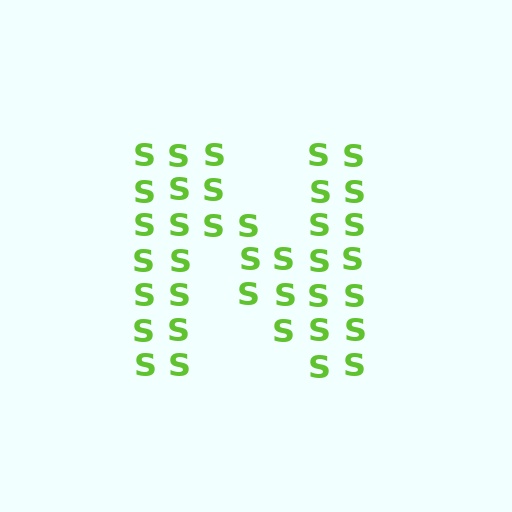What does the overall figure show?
The overall figure shows the letter N.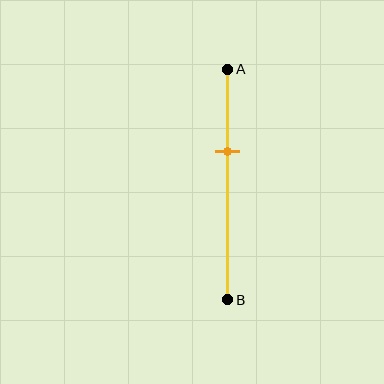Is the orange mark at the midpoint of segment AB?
No, the mark is at about 35% from A, not at the 50% midpoint.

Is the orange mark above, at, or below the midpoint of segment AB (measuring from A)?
The orange mark is above the midpoint of segment AB.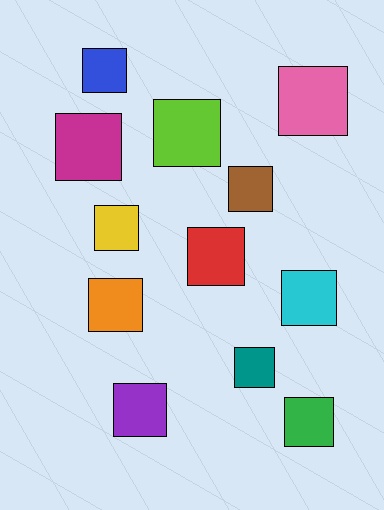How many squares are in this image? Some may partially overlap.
There are 12 squares.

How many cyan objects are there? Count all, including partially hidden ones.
There is 1 cyan object.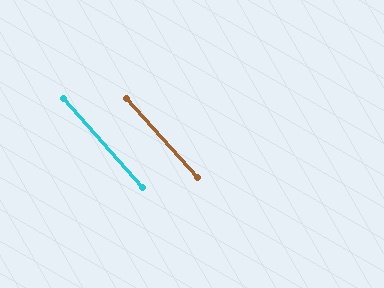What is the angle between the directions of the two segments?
Approximately 1 degree.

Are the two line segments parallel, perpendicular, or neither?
Parallel — their directions differ by only 0.7°.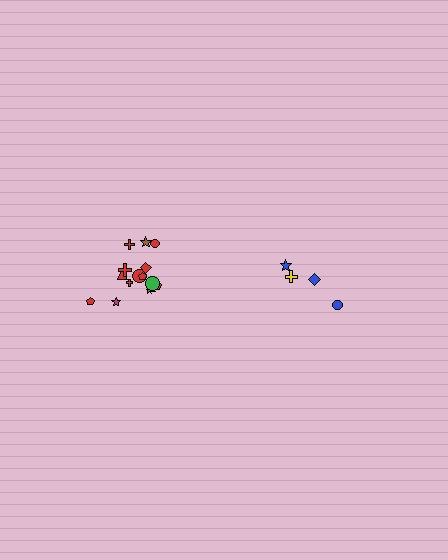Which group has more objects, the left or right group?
The left group.